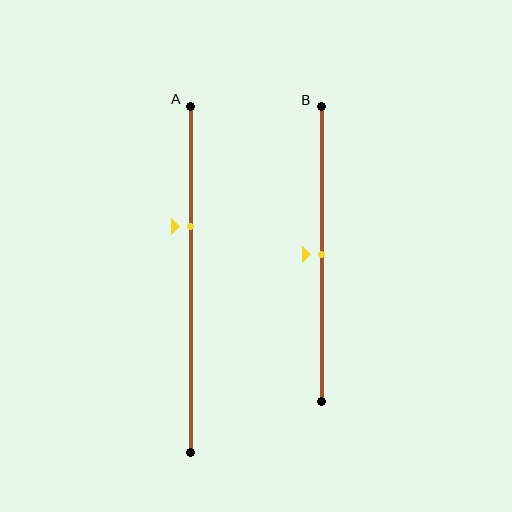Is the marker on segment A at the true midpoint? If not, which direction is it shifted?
No, the marker on segment A is shifted upward by about 15% of the segment length.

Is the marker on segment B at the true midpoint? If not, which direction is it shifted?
Yes, the marker on segment B is at the true midpoint.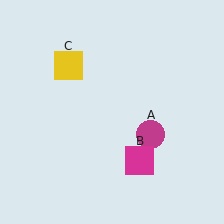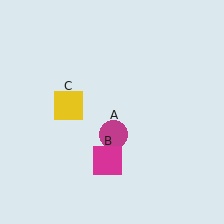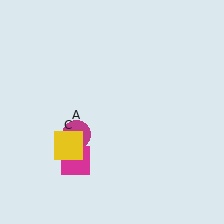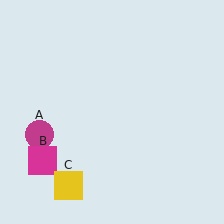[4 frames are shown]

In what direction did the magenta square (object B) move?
The magenta square (object B) moved left.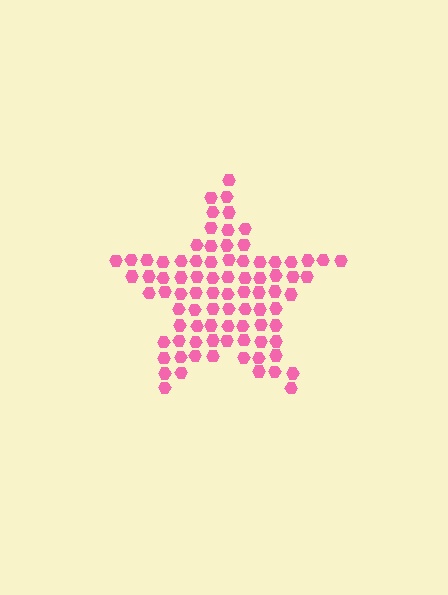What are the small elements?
The small elements are hexagons.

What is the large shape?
The large shape is a star.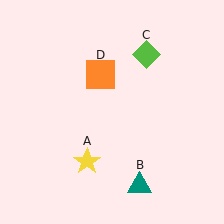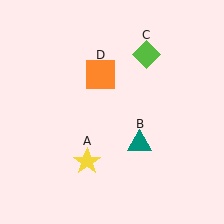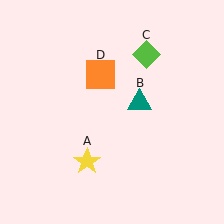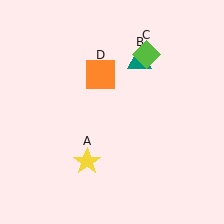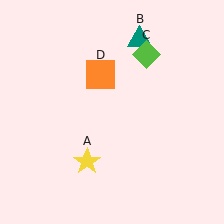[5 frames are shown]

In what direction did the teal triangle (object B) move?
The teal triangle (object B) moved up.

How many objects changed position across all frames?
1 object changed position: teal triangle (object B).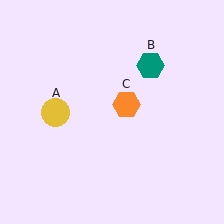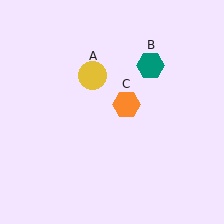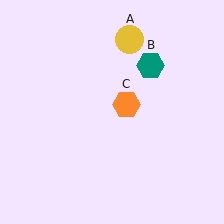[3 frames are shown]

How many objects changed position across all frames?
1 object changed position: yellow circle (object A).